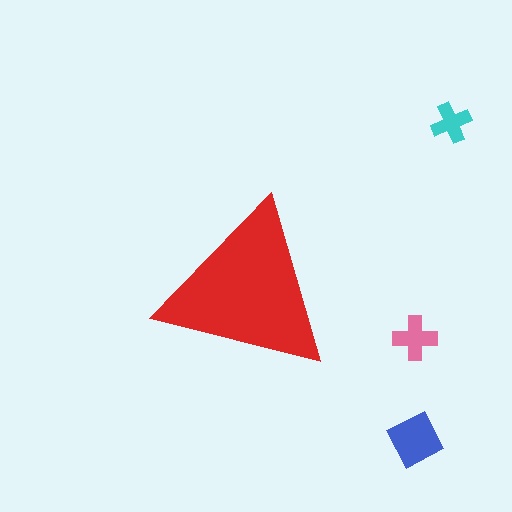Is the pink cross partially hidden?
No, the pink cross is fully visible.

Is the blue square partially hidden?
No, the blue square is fully visible.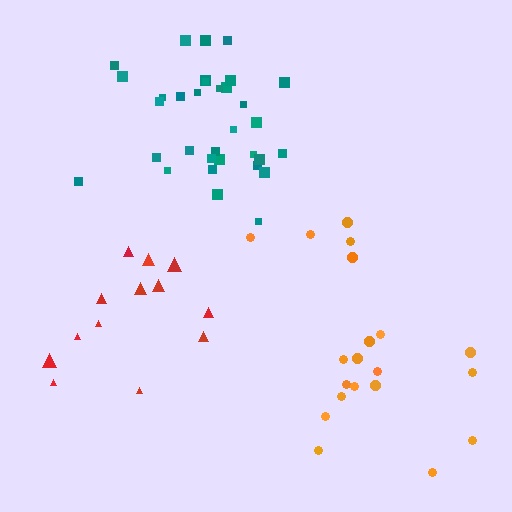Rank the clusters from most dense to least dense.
teal, red, orange.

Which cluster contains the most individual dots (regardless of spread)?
Teal (33).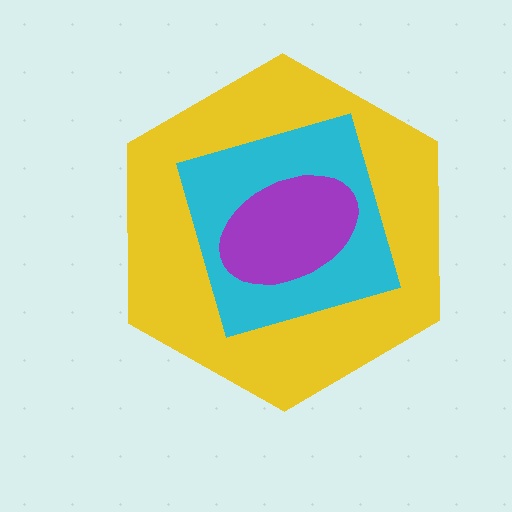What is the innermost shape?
The purple ellipse.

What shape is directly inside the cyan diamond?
The purple ellipse.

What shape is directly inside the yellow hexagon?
The cyan diamond.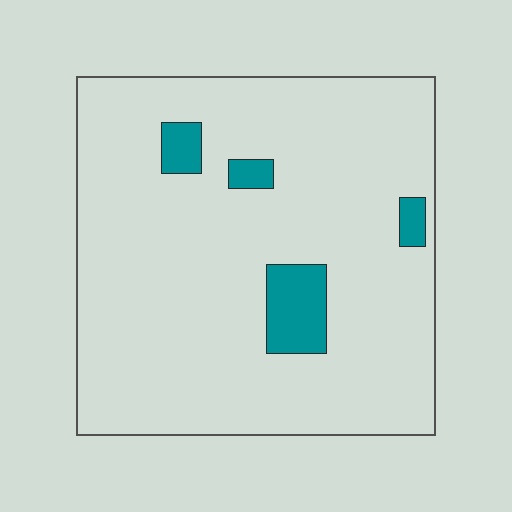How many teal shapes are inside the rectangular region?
4.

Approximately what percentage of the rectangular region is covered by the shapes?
Approximately 10%.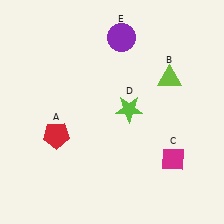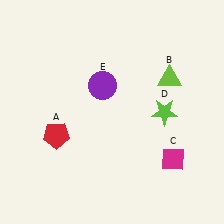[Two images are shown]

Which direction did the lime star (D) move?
The lime star (D) moved right.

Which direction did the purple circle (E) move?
The purple circle (E) moved down.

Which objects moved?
The objects that moved are: the lime star (D), the purple circle (E).